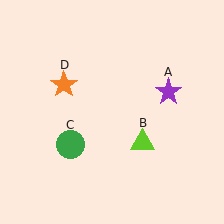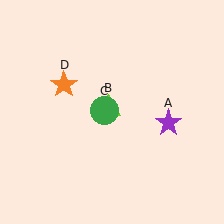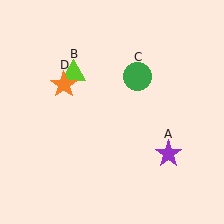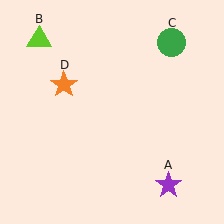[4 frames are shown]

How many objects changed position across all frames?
3 objects changed position: purple star (object A), lime triangle (object B), green circle (object C).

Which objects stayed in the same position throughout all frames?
Orange star (object D) remained stationary.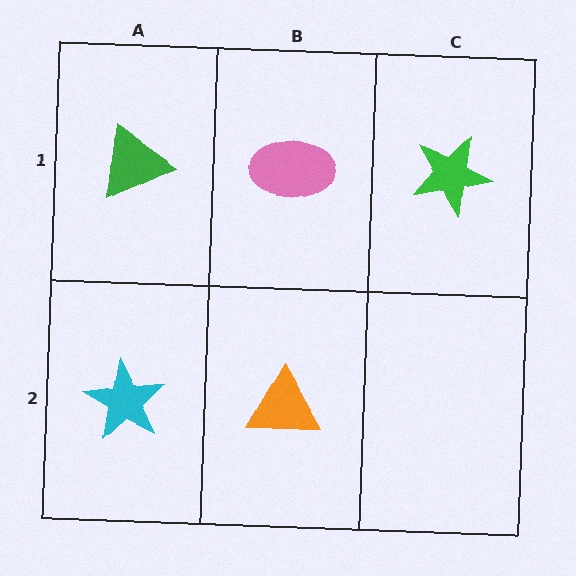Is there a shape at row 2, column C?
No, that cell is empty.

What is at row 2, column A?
A cyan star.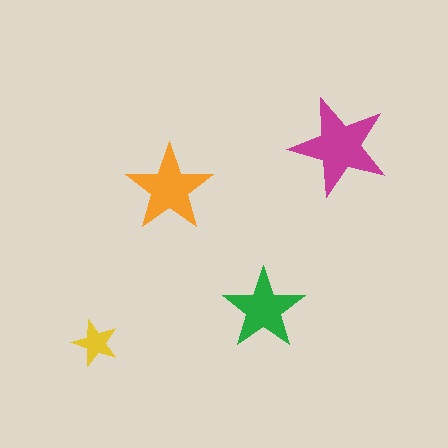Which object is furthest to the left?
The yellow star is leftmost.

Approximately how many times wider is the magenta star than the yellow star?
About 2 times wider.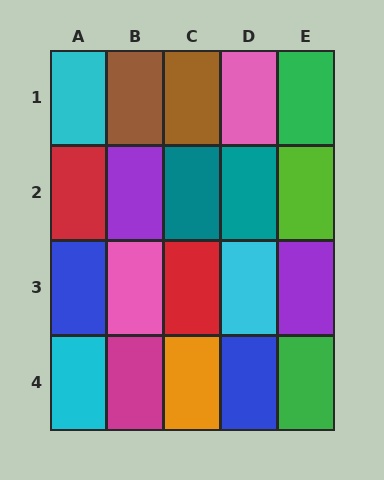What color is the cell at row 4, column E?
Green.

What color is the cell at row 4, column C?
Orange.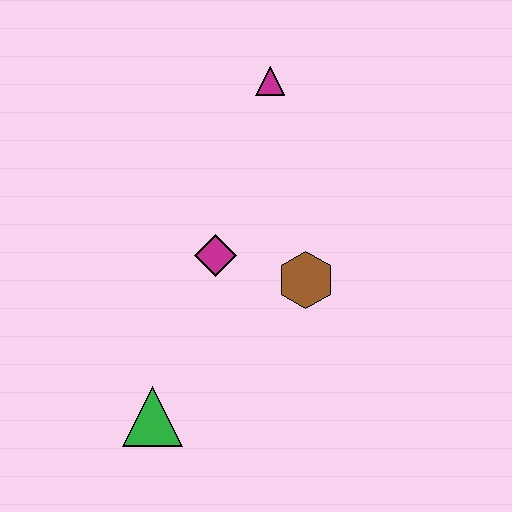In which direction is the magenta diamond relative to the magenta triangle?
The magenta diamond is below the magenta triangle.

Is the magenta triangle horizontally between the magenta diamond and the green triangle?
No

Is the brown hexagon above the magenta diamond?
No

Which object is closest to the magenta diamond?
The brown hexagon is closest to the magenta diamond.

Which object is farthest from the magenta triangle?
The green triangle is farthest from the magenta triangle.